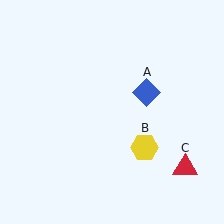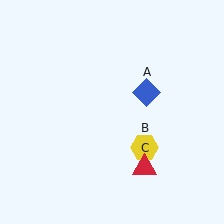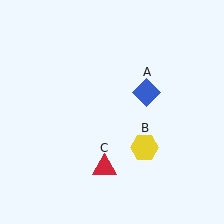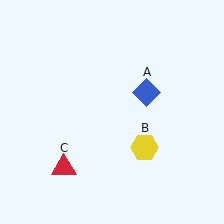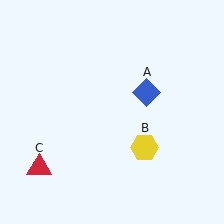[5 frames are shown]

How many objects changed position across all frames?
1 object changed position: red triangle (object C).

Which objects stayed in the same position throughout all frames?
Blue diamond (object A) and yellow hexagon (object B) remained stationary.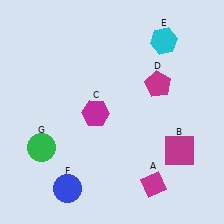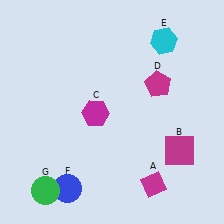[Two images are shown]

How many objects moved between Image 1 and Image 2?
1 object moved between the two images.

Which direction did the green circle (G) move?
The green circle (G) moved down.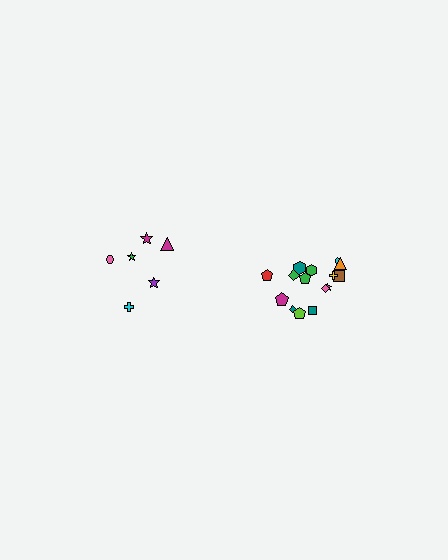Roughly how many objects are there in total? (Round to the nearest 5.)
Roughly 20 objects in total.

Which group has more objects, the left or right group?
The right group.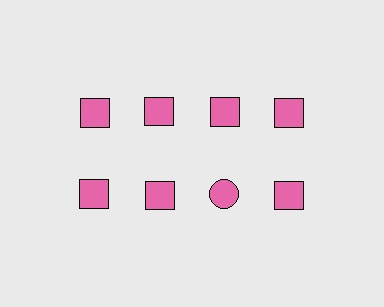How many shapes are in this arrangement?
There are 8 shapes arranged in a grid pattern.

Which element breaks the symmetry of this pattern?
The pink circle in the second row, center column breaks the symmetry. All other shapes are pink squares.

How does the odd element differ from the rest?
It has a different shape: circle instead of square.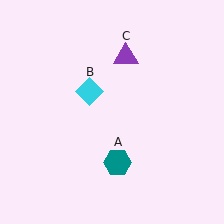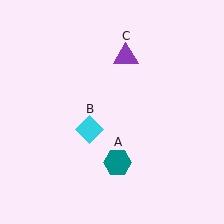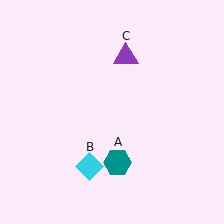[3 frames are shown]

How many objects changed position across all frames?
1 object changed position: cyan diamond (object B).